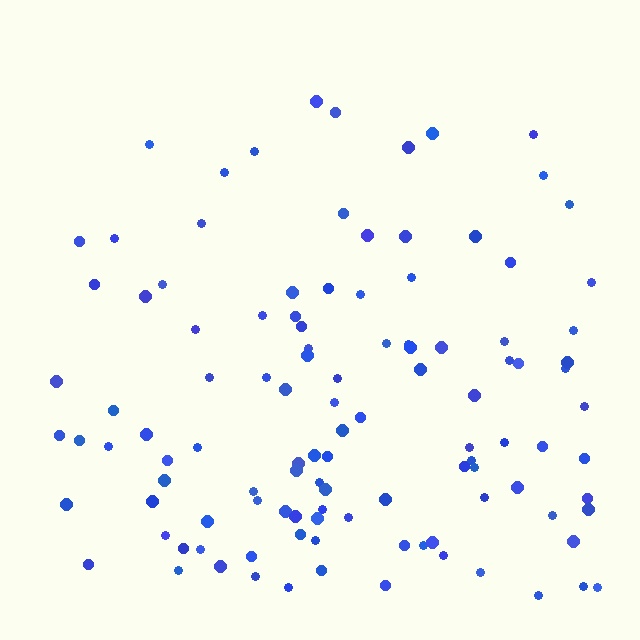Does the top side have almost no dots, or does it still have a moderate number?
Still a moderate number, just noticeably fewer than the bottom.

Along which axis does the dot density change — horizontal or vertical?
Vertical.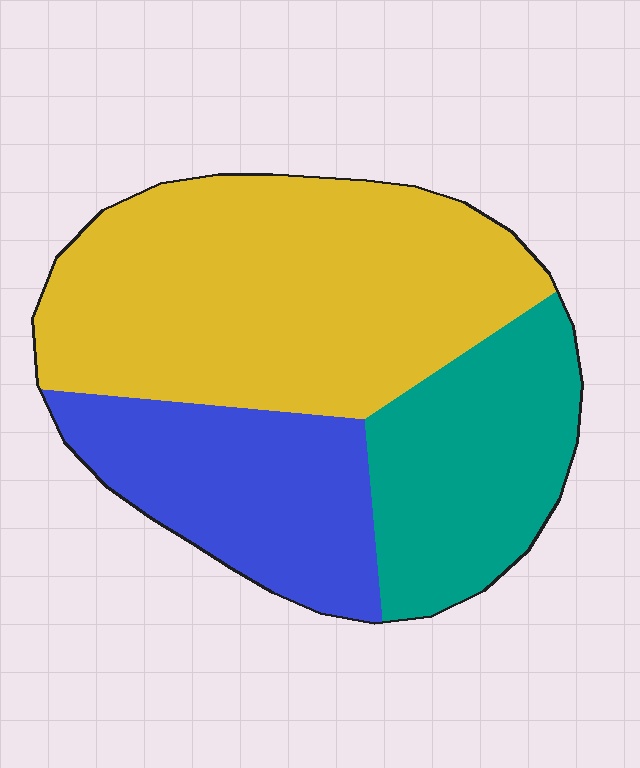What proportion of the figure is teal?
Teal takes up about one quarter (1/4) of the figure.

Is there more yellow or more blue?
Yellow.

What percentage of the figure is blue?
Blue covers 24% of the figure.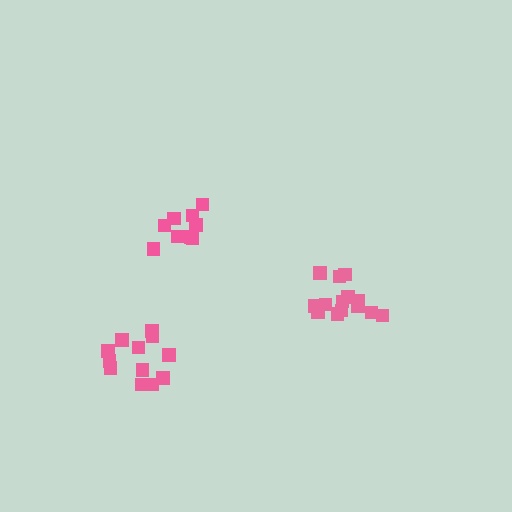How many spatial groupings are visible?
There are 3 spatial groupings.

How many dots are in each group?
Group 1: 14 dots, Group 2: 9 dots, Group 3: 13 dots (36 total).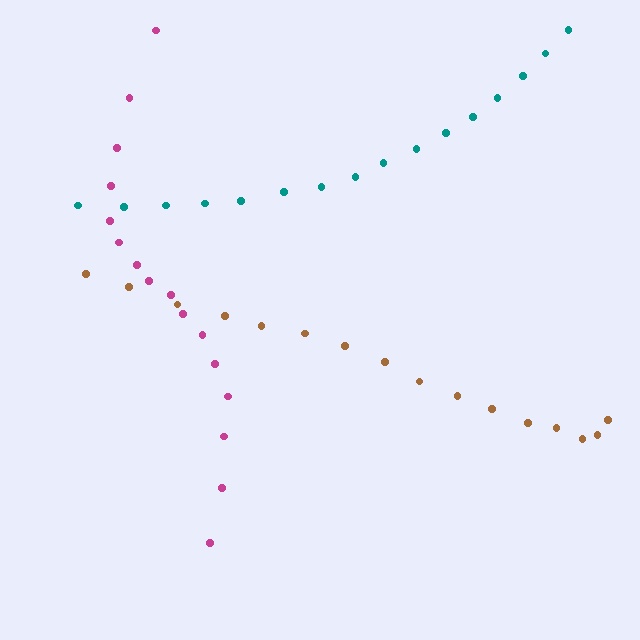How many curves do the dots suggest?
There are 3 distinct paths.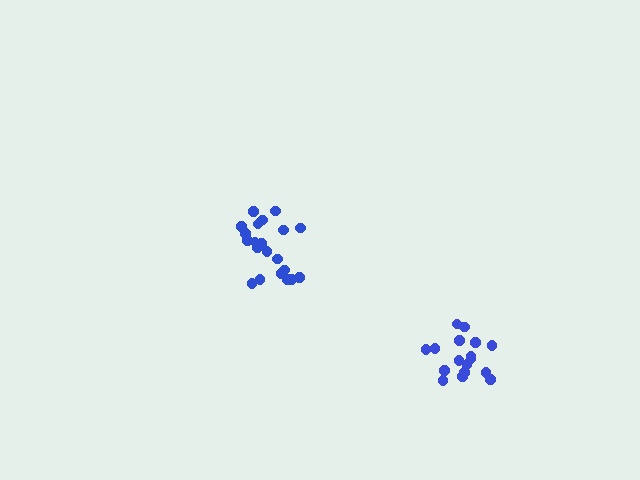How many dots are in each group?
Group 1: 21 dots, Group 2: 18 dots (39 total).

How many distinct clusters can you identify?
There are 2 distinct clusters.